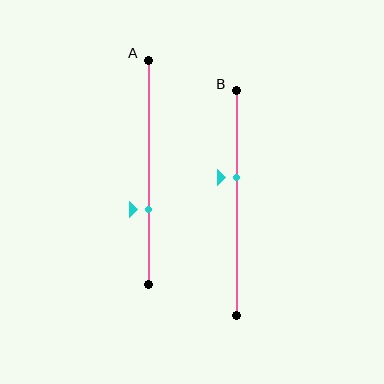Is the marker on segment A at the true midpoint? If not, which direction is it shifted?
No, the marker on segment A is shifted downward by about 16% of the segment length.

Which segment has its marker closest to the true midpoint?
Segment B has its marker closest to the true midpoint.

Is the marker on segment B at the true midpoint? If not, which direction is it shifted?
No, the marker on segment B is shifted upward by about 11% of the segment length.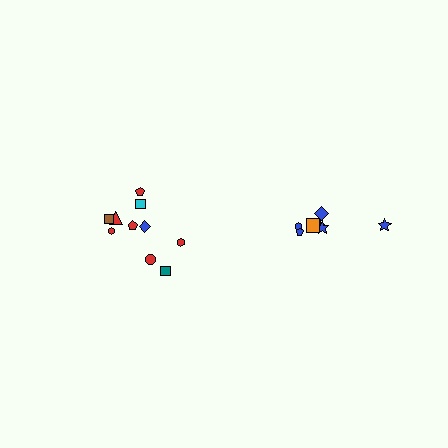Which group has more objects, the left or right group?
The left group.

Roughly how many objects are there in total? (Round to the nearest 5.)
Roughly 20 objects in total.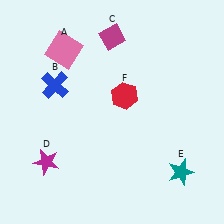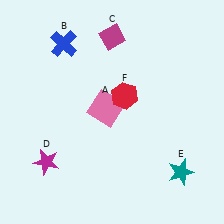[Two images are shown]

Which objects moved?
The objects that moved are: the pink square (A), the blue cross (B).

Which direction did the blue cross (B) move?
The blue cross (B) moved up.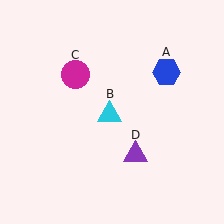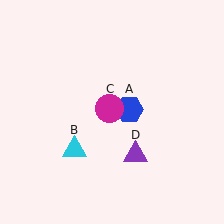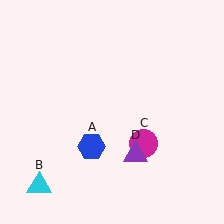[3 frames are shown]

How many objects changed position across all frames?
3 objects changed position: blue hexagon (object A), cyan triangle (object B), magenta circle (object C).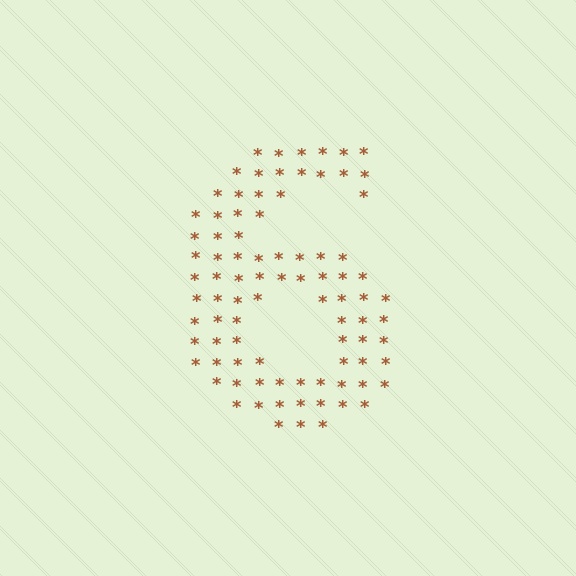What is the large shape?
The large shape is the digit 6.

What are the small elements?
The small elements are asterisks.